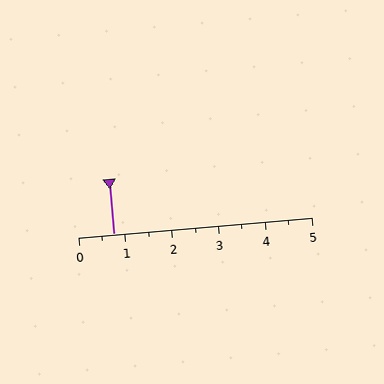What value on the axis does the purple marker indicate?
The marker indicates approximately 0.8.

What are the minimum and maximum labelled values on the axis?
The axis runs from 0 to 5.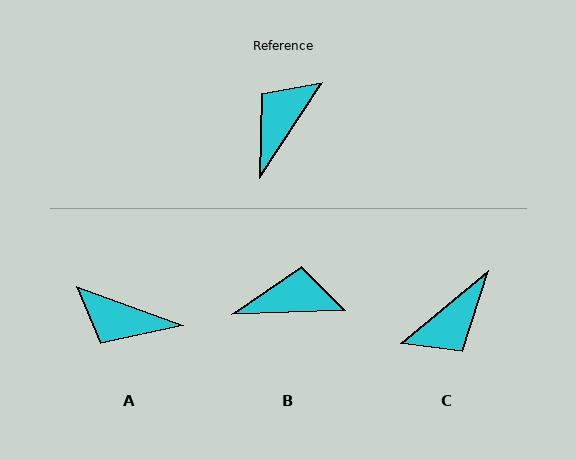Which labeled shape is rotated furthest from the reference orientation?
C, about 163 degrees away.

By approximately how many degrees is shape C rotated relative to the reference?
Approximately 163 degrees counter-clockwise.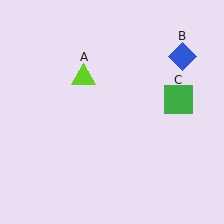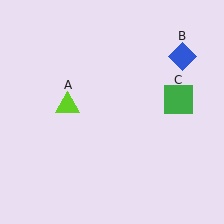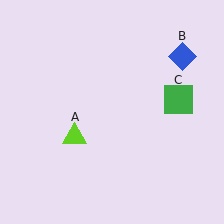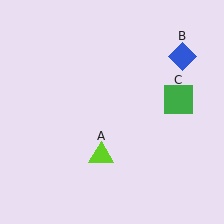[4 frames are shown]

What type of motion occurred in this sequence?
The lime triangle (object A) rotated counterclockwise around the center of the scene.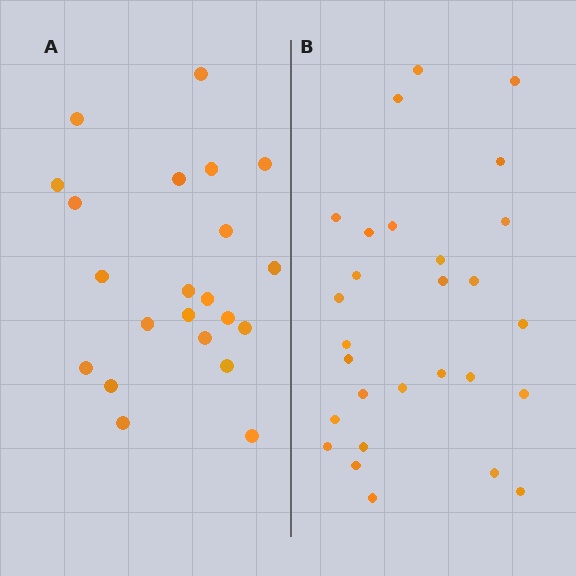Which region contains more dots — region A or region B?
Region B (the right region) has more dots.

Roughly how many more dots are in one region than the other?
Region B has about 6 more dots than region A.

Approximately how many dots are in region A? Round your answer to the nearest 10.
About 20 dots. (The exact count is 22, which rounds to 20.)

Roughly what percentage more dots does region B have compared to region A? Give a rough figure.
About 25% more.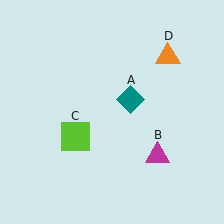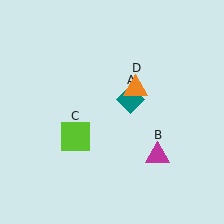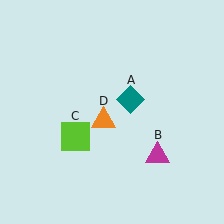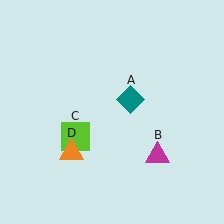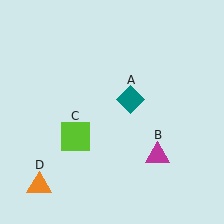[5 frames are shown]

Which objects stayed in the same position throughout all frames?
Teal diamond (object A) and magenta triangle (object B) and lime square (object C) remained stationary.